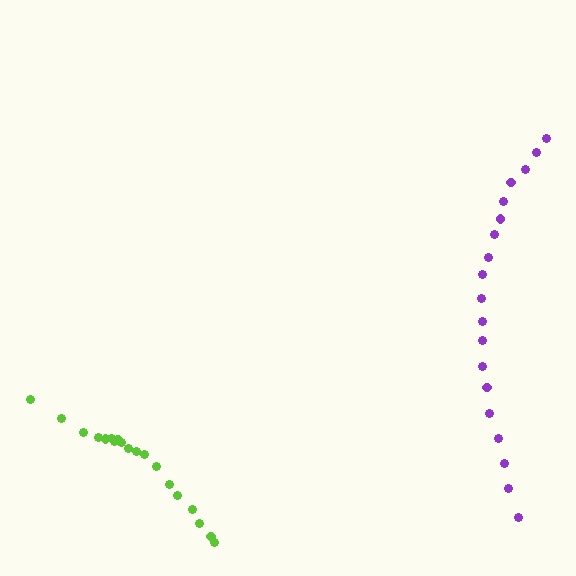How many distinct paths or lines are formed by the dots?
There are 2 distinct paths.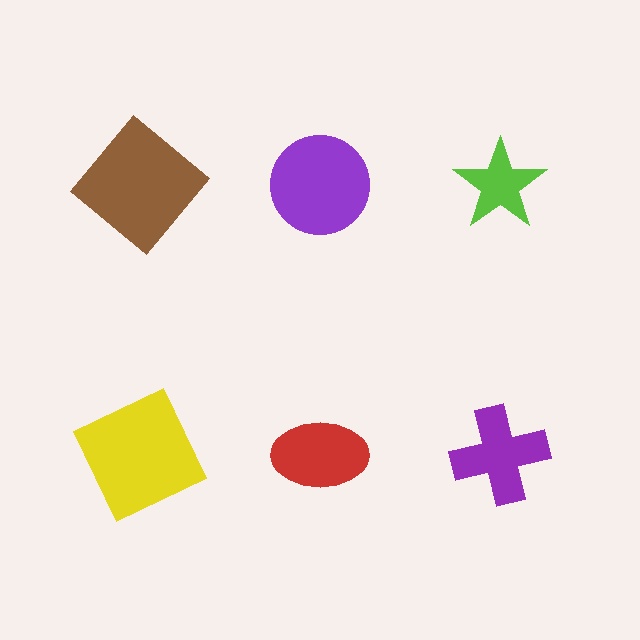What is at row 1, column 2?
A purple circle.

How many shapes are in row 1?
3 shapes.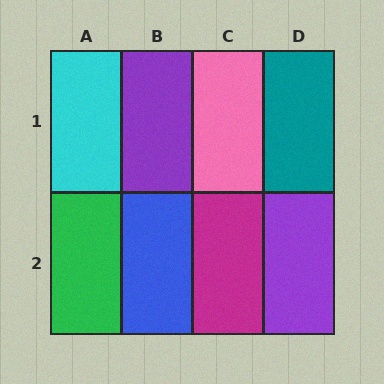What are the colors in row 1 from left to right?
Cyan, purple, pink, teal.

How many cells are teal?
1 cell is teal.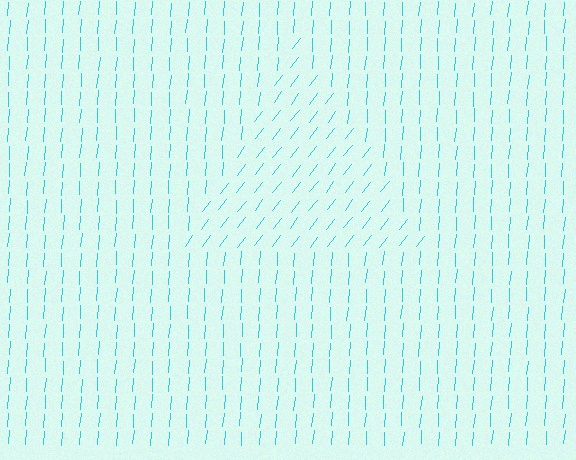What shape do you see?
I see a triangle.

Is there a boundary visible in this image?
Yes, there is a texture boundary formed by a change in line orientation.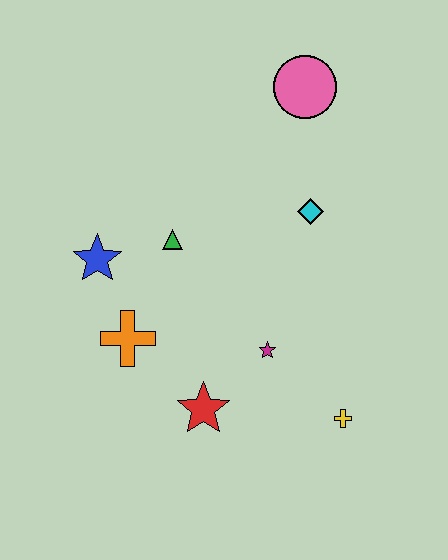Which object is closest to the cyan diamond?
The pink circle is closest to the cyan diamond.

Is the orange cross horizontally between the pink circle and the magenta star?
No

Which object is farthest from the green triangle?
The yellow cross is farthest from the green triangle.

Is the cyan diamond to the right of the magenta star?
Yes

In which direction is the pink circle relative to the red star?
The pink circle is above the red star.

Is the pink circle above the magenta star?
Yes